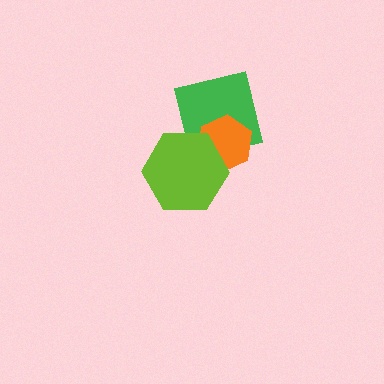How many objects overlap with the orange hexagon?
2 objects overlap with the orange hexagon.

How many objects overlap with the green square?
2 objects overlap with the green square.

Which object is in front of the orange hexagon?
The lime hexagon is in front of the orange hexagon.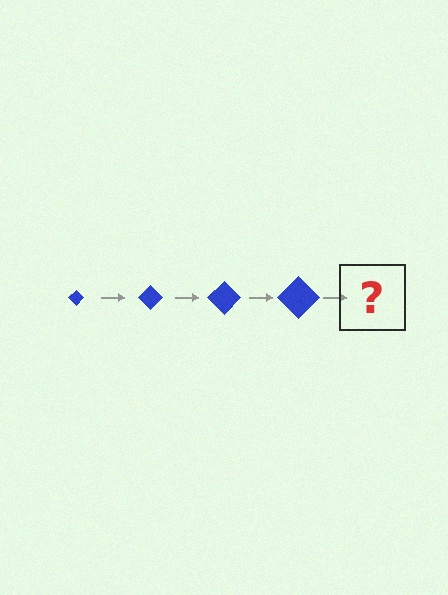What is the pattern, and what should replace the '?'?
The pattern is that the diamond gets progressively larger each step. The '?' should be a blue diamond, larger than the previous one.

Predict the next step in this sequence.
The next step is a blue diamond, larger than the previous one.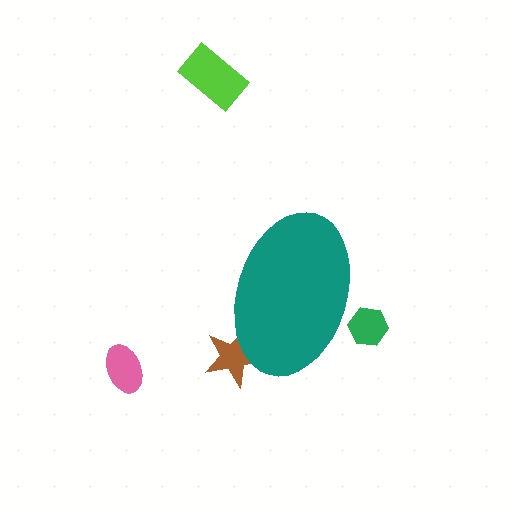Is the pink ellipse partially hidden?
No, the pink ellipse is fully visible.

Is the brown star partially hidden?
Yes, the brown star is partially hidden behind the teal ellipse.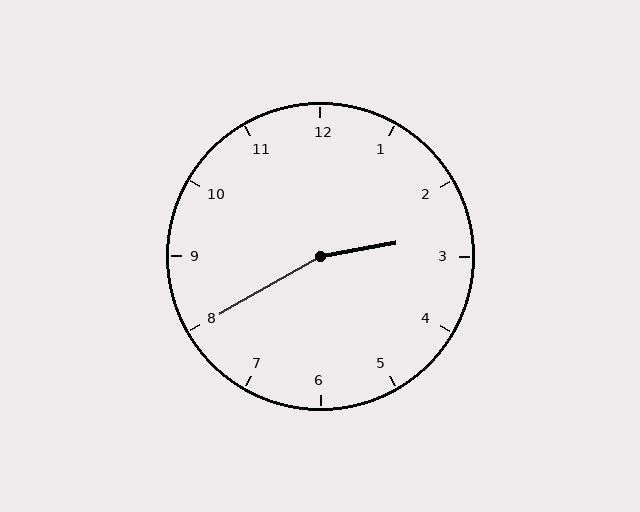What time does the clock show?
2:40.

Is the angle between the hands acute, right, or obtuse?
It is obtuse.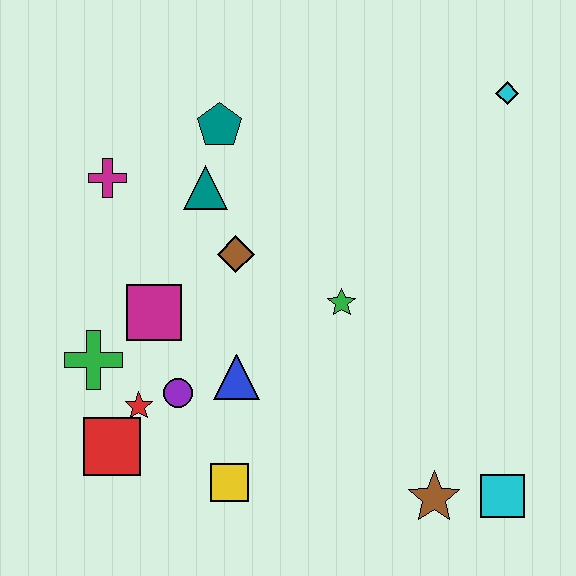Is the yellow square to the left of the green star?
Yes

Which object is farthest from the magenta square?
The cyan diamond is farthest from the magenta square.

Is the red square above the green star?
No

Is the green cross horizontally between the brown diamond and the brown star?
No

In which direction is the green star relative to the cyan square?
The green star is above the cyan square.